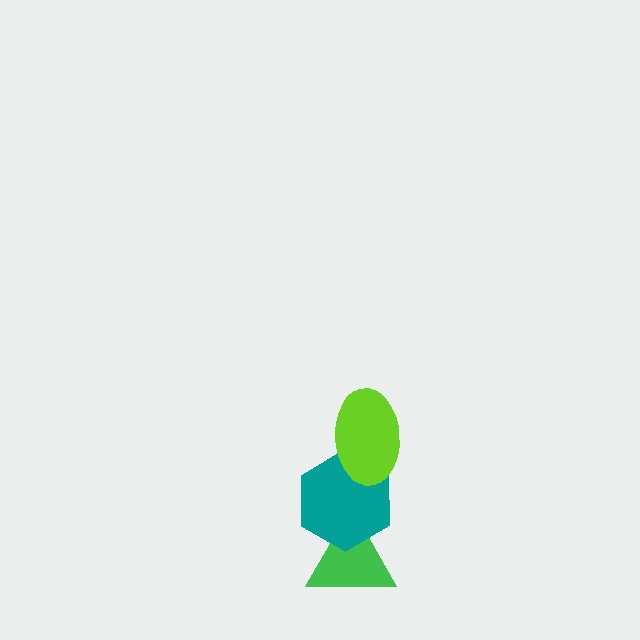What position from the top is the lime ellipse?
The lime ellipse is 1st from the top.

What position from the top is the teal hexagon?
The teal hexagon is 2nd from the top.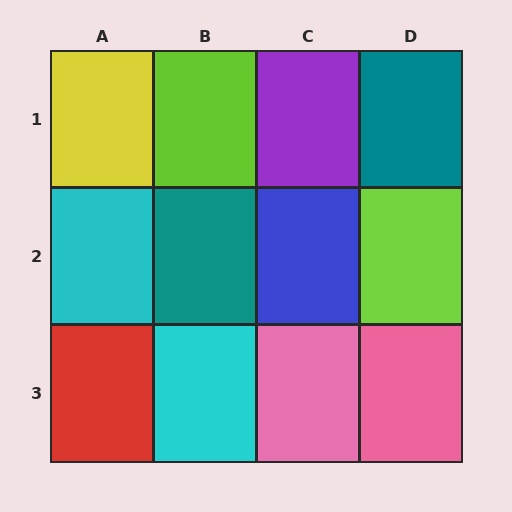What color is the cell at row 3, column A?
Red.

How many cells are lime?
2 cells are lime.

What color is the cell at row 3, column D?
Pink.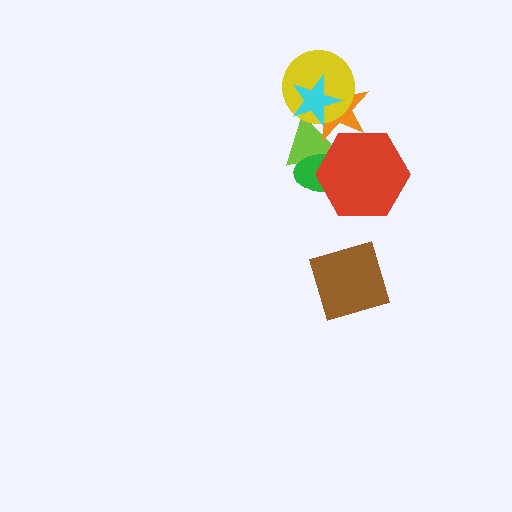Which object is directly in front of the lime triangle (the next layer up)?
The green ellipse is directly in front of the lime triangle.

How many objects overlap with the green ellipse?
2 objects overlap with the green ellipse.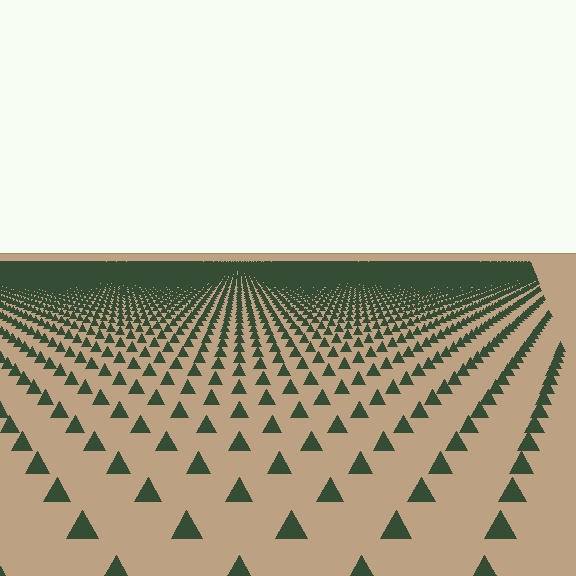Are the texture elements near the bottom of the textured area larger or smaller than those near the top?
Larger. Near the bottom, elements are closer to the viewer and appear at a bigger on-screen size.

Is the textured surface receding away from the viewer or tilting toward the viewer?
The surface is receding away from the viewer. Texture elements get smaller and denser toward the top.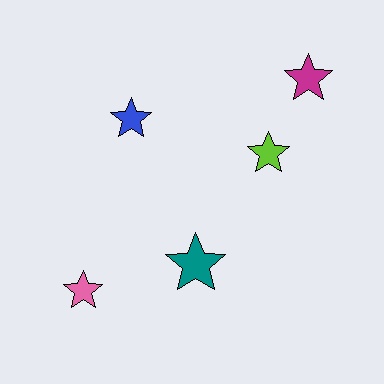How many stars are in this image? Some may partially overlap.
There are 5 stars.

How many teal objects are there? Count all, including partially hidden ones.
There is 1 teal object.